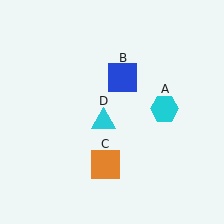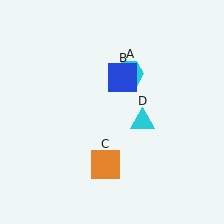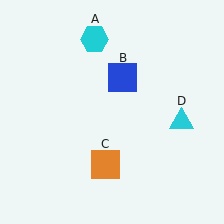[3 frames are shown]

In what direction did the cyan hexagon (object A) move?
The cyan hexagon (object A) moved up and to the left.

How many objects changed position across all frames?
2 objects changed position: cyan hexagon (object A), cyan triangle (object D).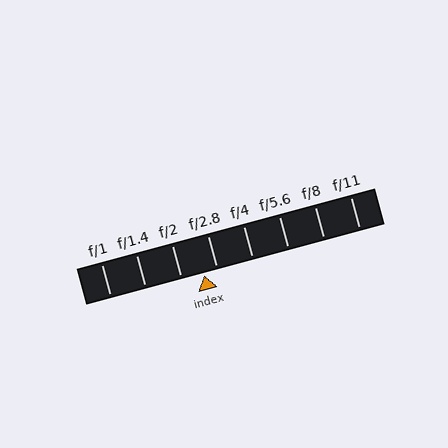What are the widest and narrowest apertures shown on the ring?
The widest aperture shown is f/1 and the narrowest is f/11.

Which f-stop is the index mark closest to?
The index mark is closest to f/2.8.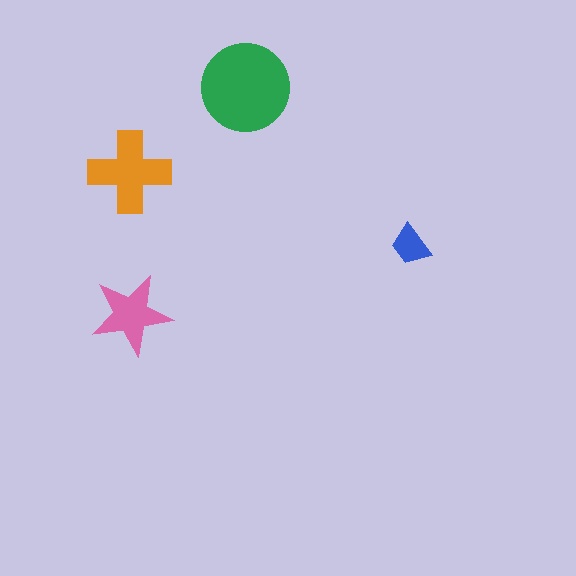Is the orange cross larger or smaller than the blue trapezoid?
Larger.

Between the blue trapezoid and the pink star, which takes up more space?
The pink star.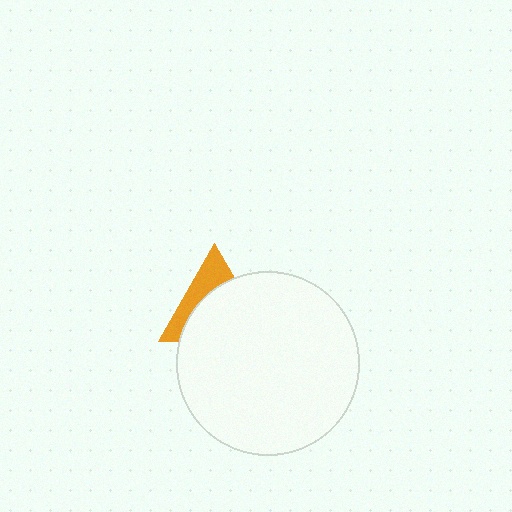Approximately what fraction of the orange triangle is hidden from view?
Roughly 64% of the orange triangle is hidden behind the white circle.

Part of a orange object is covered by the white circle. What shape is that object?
It is a triangle.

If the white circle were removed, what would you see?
You would see the complete orange triangle.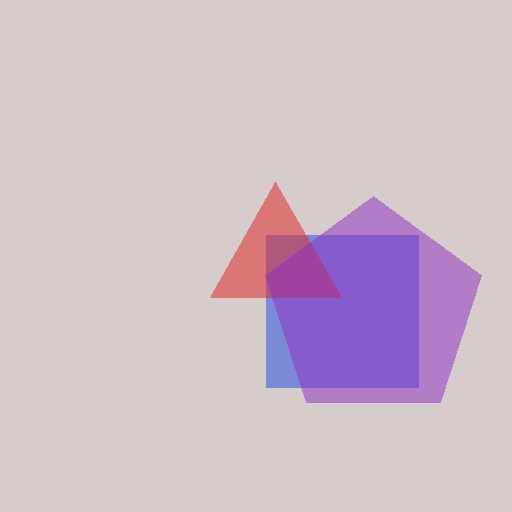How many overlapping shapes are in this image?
There are 3 overlapping shapes in the image.